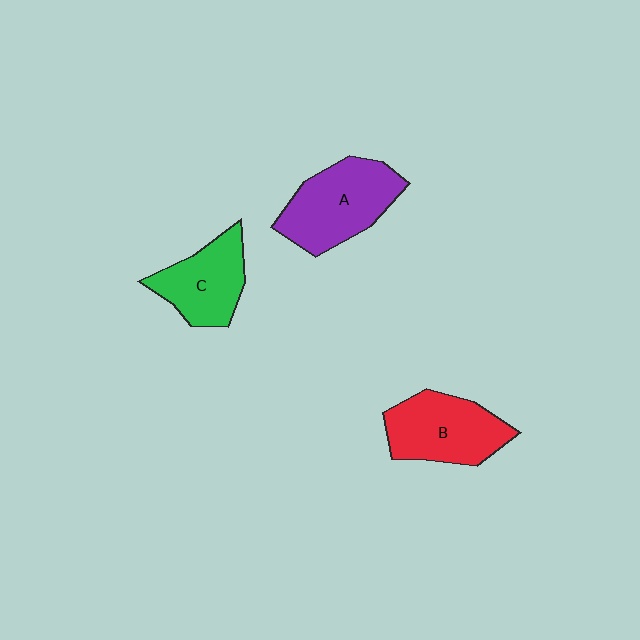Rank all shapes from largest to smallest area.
From largest to smallest: A (purple), B (red), C (green).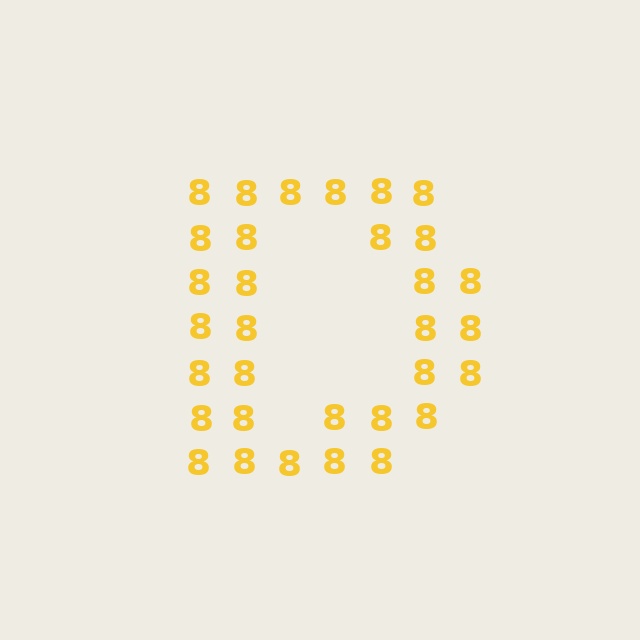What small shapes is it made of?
It is made of small digit 8's.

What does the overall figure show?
The overall figure shows the letter D.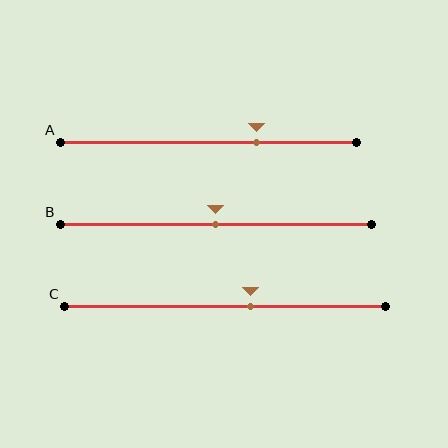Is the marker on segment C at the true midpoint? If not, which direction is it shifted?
No, the marker on segment C is shifted to the right by about 8% of the segment length.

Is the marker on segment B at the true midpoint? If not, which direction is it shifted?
Yes, the marker on segment B is at the true midpoint.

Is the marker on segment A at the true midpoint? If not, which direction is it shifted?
No, the marker on segment A is shifted to the right by about 16% of the segment length.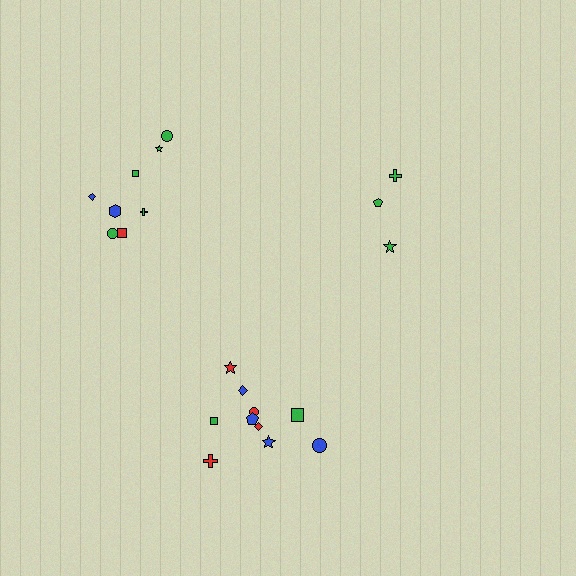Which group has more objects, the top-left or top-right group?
The top-left group.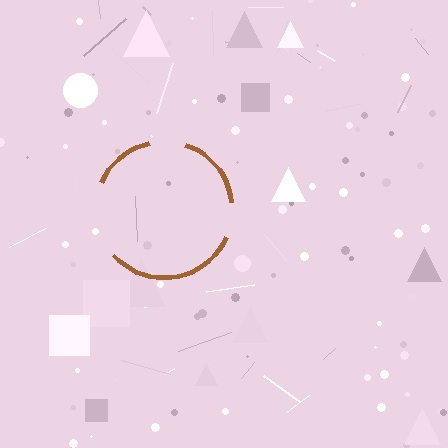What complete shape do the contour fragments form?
The contour fragments form a circle.